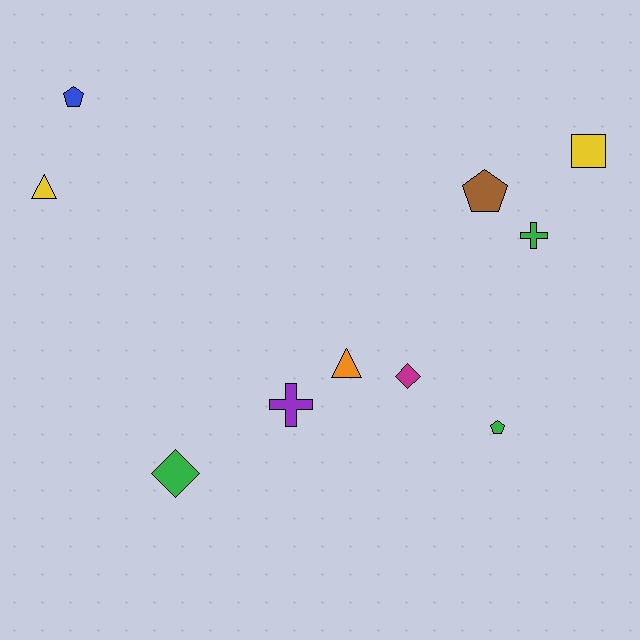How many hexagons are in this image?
There are no hexagons.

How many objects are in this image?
There are 10 objects.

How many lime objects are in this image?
There are no lime objects.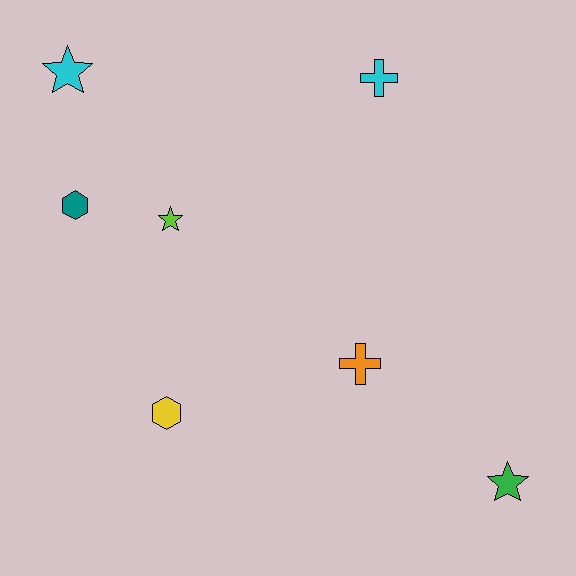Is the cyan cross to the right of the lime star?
Yes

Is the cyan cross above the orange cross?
Yes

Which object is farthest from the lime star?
The green star is farthest from the lime star.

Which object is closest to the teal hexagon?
The lime star is closest to the teal hexagon.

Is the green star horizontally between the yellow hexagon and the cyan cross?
No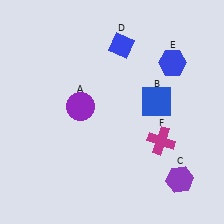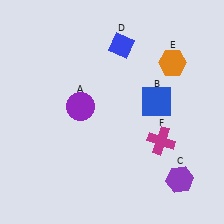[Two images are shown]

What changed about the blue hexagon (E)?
In Image 1, E is blue. In Image 2, it changed to orange.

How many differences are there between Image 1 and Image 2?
There is 1 difference between the two images.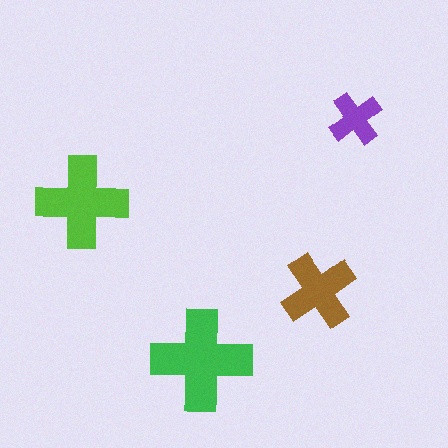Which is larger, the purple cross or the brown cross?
The brown one.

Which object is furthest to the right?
The purple cross is rightmost.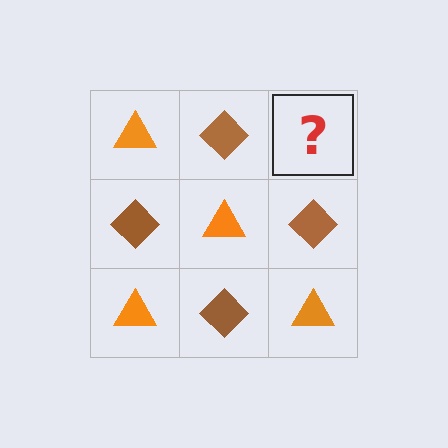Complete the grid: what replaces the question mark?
The question mark should be replaced with an orange triangle.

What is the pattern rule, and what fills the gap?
The rule is that it alternates orange triangle and brown diamond in a checkerboard pattern. The gap should be filled with an orange triangle.